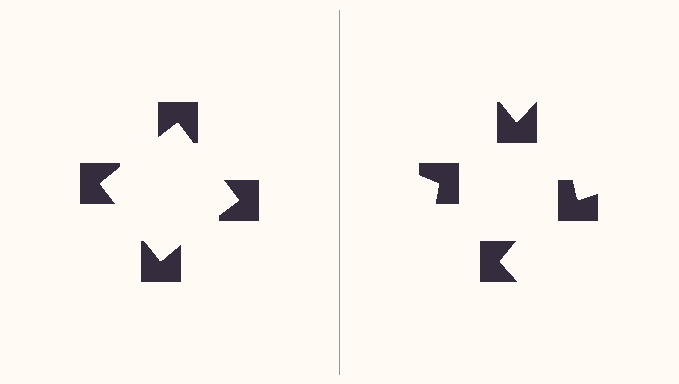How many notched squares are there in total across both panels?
8 — 4 on each side.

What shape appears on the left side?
An illusory square.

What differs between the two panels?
The notched squares are positioned identically on both sides; only the wedge orientations differ. On the left they align to a square; on the right they are misaligned.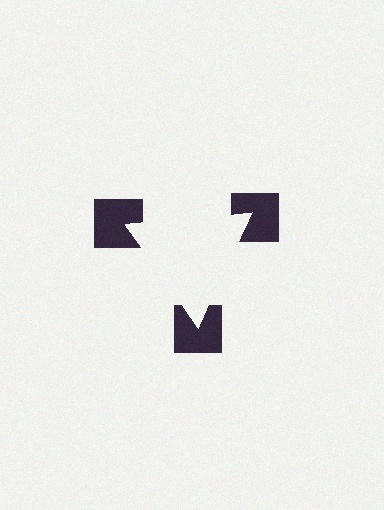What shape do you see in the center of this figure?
An illusory triangle — its edges are inferred from the aligned wedge cuts in the notched squares, not physically drawn.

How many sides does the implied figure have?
3 sides.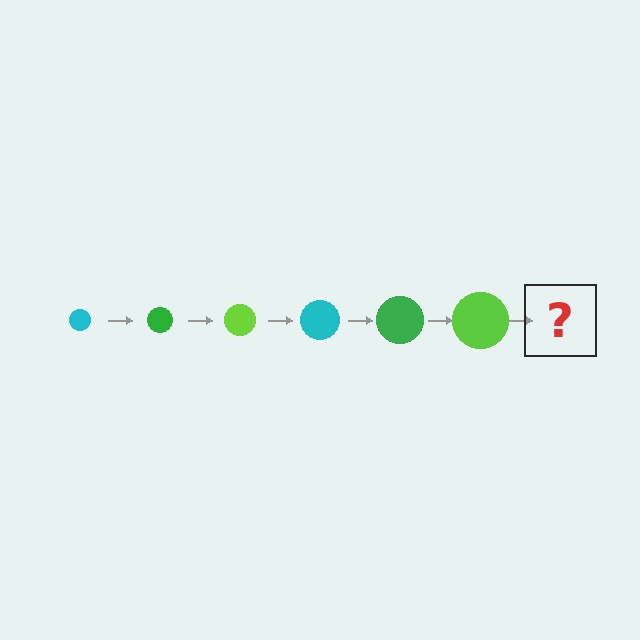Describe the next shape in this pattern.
It should be a cyan circle, larger than the previous one.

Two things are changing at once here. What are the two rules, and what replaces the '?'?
The two rules are that the circle grows larger each step and the color cycles through cyan, green, and lime. The '?' should be a cyan circle, larger than the previous one.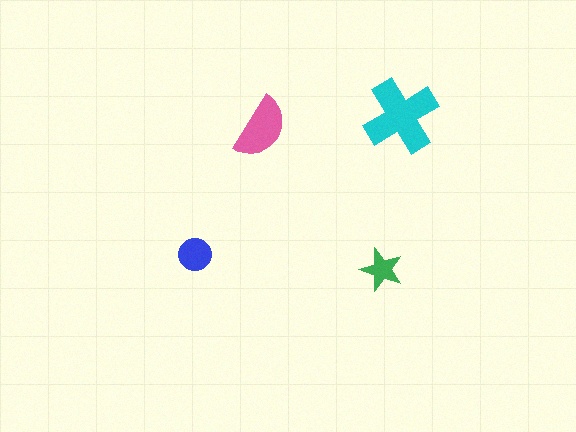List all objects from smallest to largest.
The green star, the blue circle, the pink semicircle, the cyan cross.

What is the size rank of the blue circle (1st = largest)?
3rd.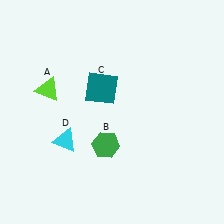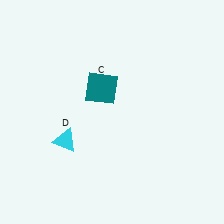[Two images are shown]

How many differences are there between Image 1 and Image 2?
There are 2 differences between the two images.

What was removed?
The lime triangle (A), the green hexagon (B) were removed in Image 2.